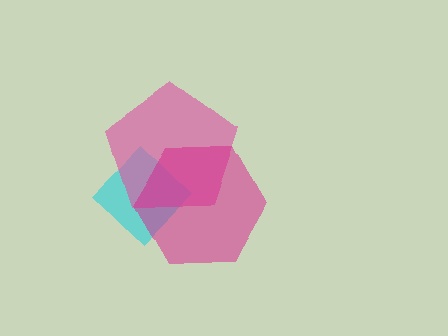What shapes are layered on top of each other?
The layered shapes are: a cyan diamond, a pink pentagon, a magenta hexagon.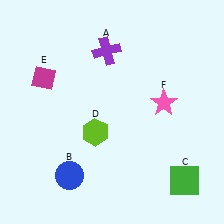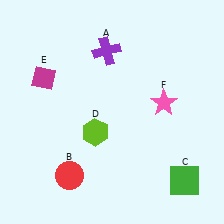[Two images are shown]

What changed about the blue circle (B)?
In Image 1, B is blue. In Image 2, it changed to red.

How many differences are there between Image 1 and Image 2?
There is 1 difference between the two images.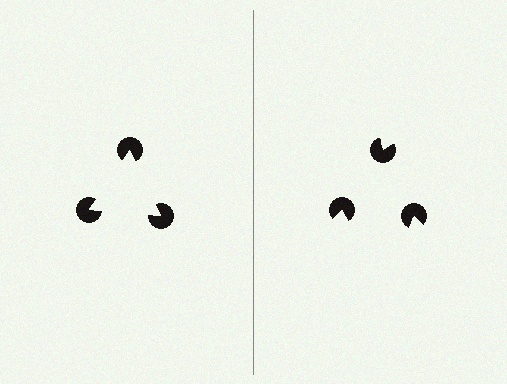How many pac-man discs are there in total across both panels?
6 — 3 on each side.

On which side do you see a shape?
An illusory triangle appears on the left side. On the right side the wedge cuts are rotated, so no coherent shape forms.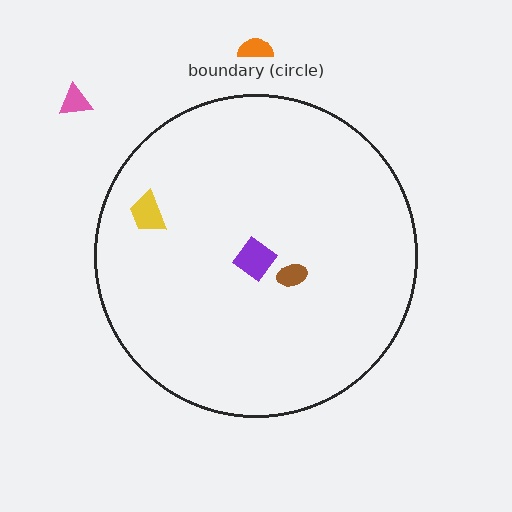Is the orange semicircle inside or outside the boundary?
Outside.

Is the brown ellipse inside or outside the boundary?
Inside.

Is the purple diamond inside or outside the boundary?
Inside.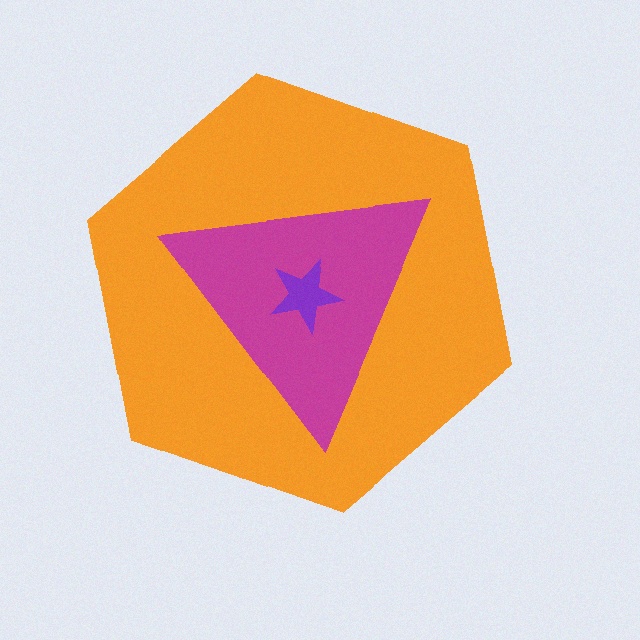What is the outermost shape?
The orange hexagon.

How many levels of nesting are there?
3.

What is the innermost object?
The purple star.